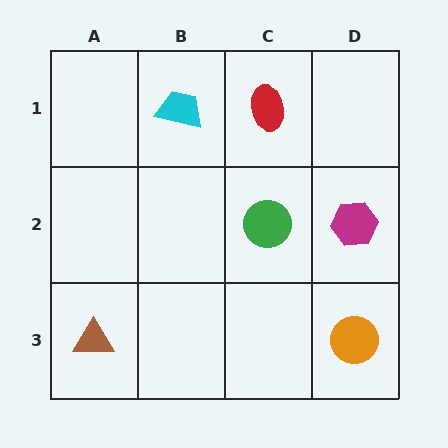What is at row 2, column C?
A green circle.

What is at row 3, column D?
An orange circle.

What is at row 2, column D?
A magenta hexagon.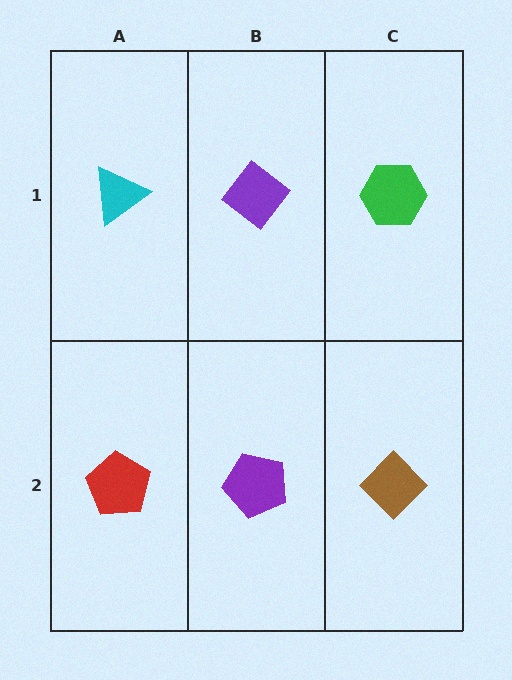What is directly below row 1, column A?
A red pentagon.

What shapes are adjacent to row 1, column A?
A red pentagon (row 2, column A), a purple diamond (row 1, column B).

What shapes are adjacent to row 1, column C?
A brown diamond (row 2, column C), a purple diamond (row 1, column B).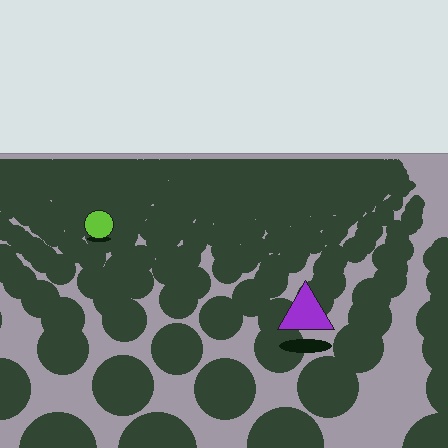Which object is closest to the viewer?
The purple triangle is closest. The texture marks near it are larger and more spread out.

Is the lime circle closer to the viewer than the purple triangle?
No. The purple triangle is closer — you can tell from the texture gradient: the ground texture is coarser near it.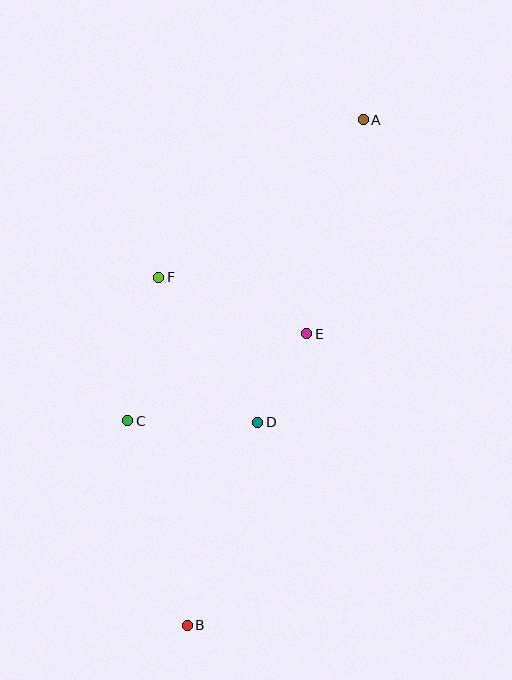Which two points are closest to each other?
Points D and E are closest to each other.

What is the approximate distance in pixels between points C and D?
The distance between C and D is approximately 130 pixels.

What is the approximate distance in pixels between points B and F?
The distance between B and F is approximately 349 pixels.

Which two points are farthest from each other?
Points A and B are farthest from each other.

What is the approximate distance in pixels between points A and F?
The distance between A and F is approximately 258 pixels.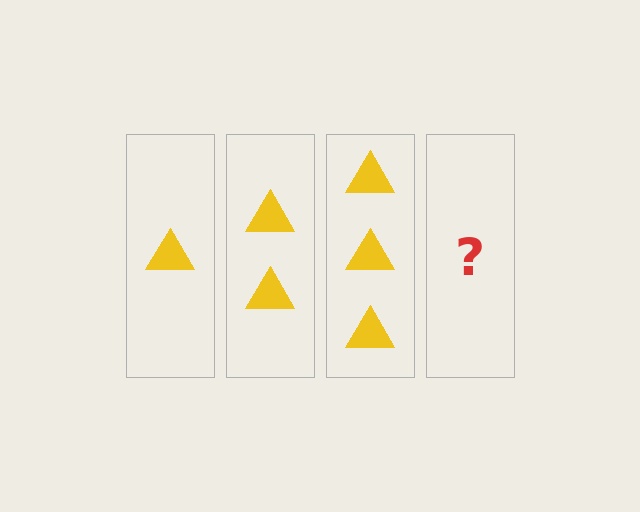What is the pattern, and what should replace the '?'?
The pattern is that each step adds one more triangle. The '?' should be 4 triangles.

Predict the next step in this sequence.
The next step is 4 triangles.